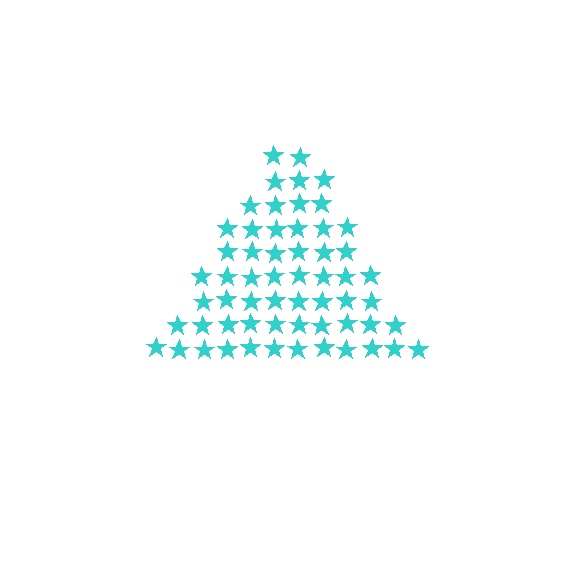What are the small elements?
The small elements are stars.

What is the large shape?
The large shape is a triangle.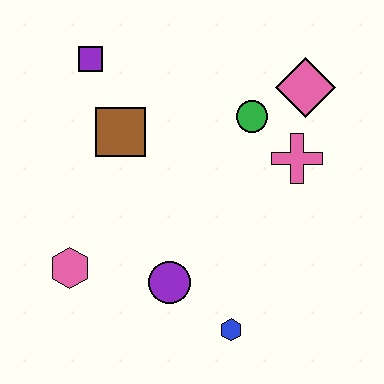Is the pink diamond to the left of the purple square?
No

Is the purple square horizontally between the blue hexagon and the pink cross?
No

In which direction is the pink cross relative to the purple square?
The pink cross is to the right of the purple square.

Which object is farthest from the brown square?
The blue hexagon is farthest from the brown square.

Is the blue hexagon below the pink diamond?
Yes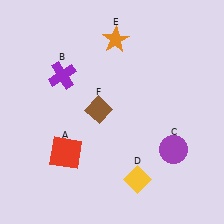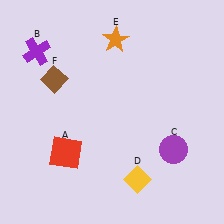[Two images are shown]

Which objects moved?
The objects that moved are: the purple cross (B), the brown diamond (F).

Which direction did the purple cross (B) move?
The purple cross (B) moved left.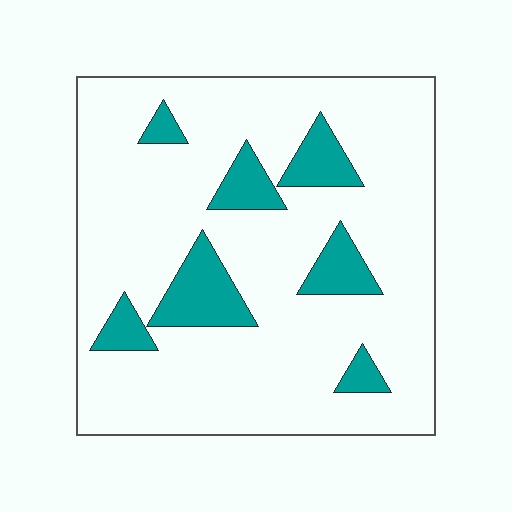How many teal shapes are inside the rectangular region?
7.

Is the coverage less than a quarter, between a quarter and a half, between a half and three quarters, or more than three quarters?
Less than a quarter.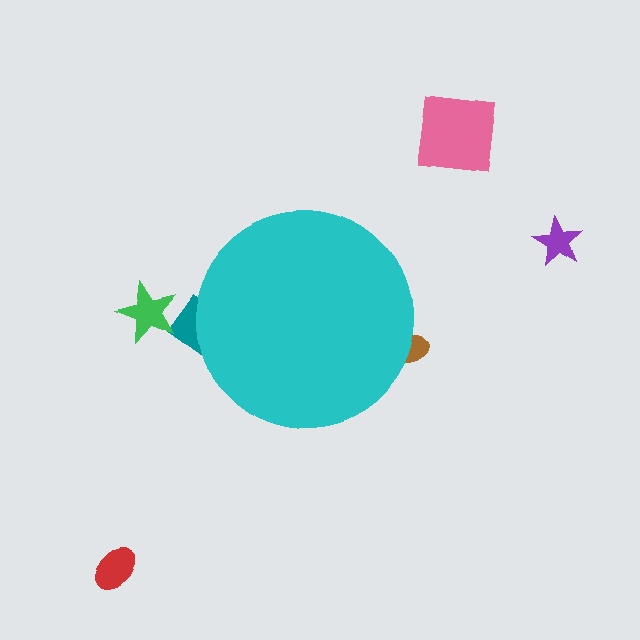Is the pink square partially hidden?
No, the pink square is fully visible.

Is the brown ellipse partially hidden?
Yes, the brown ellipse is partially hidden behind the cyan circle.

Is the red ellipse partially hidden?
No, the red ellipse is fully visible.